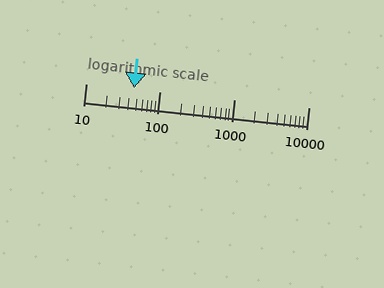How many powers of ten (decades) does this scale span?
The scale spans 3 decades, from 10 to 10000.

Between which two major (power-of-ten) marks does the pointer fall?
The pointer is between 10 and 100.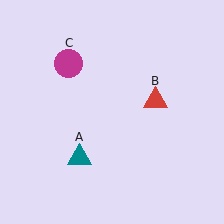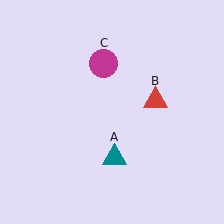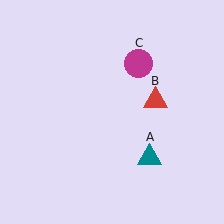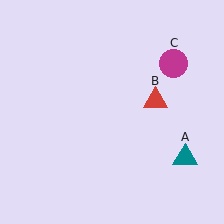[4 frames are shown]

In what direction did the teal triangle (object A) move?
The teal triangle (object A) moved right.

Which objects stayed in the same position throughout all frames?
Red triangle (object B) remained stationary.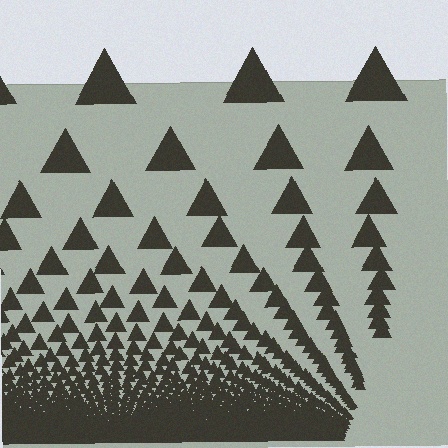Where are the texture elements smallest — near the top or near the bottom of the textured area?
Near the bottom.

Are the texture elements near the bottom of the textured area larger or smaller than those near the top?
Smaller. The gradient is inverted — elements near the bottom are smaller and denser.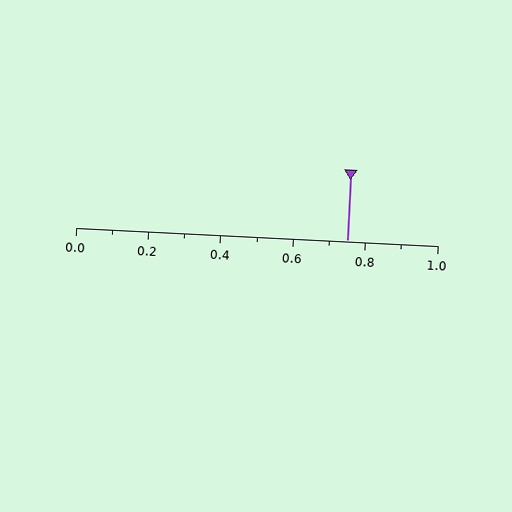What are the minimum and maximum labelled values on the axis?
The axis runs from 0.0 to 1.0.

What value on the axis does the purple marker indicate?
The marker indicates approximately 0.75.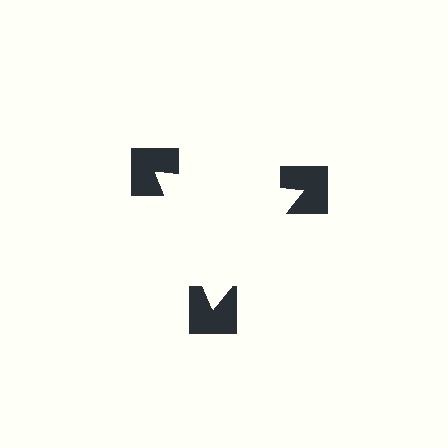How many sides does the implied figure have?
3 sides.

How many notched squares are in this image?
There are 3 — one at each vertex of the illusory triangle.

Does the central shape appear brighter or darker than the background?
It typically appears slightly brighter than the background, even though no actual brightness change is drawn.